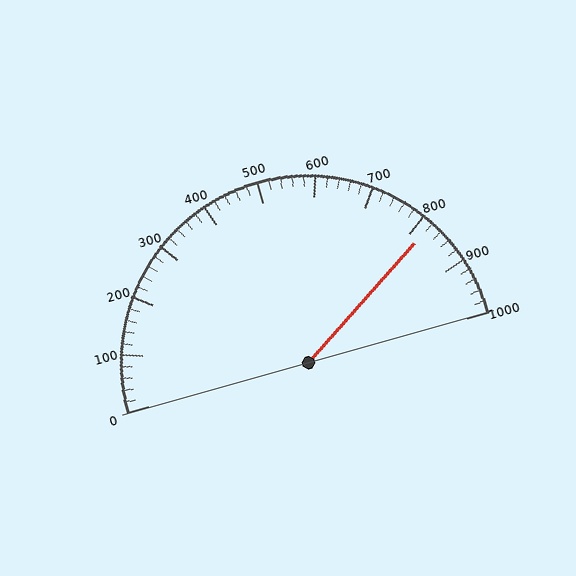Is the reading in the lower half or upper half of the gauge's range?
The reading is in the upper half of the range (0 to 1000).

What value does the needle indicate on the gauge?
The needle indicates approximately 820.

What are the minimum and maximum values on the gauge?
The gauge ranges from 0 to 1000.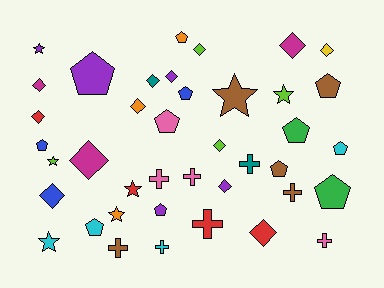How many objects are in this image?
There are 40 objects.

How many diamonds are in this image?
There are 13 diamonds.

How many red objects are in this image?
There are 4 red objects.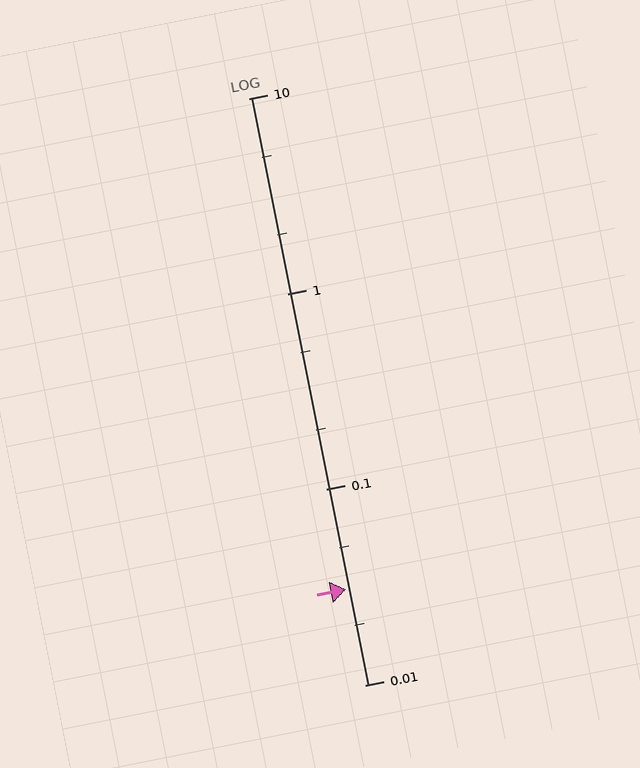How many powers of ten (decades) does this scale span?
The scale spans 3 decades, from 0.01 to 10.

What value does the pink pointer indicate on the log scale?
The pointer indicates approximately 0.031.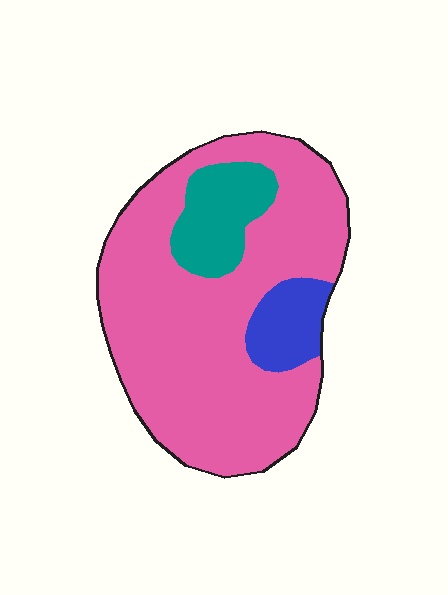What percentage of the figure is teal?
Teal covers 13% of the figure.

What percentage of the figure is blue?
Blue takes up about one tenth (1/10) of the figure.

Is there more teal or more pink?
Pink.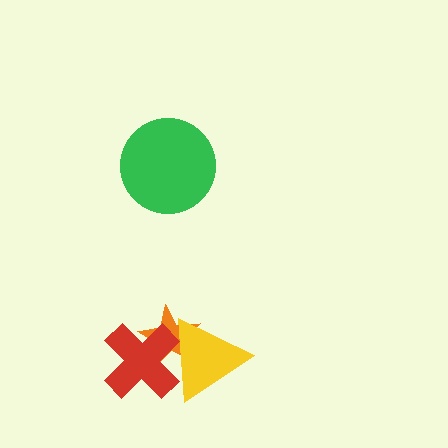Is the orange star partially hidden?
Yes, it is partially covered by another shape.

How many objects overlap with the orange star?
2 objects overlap with the orange star.